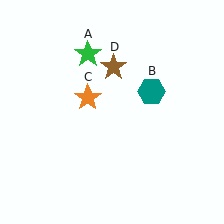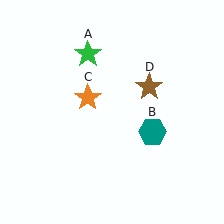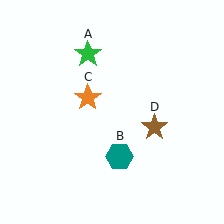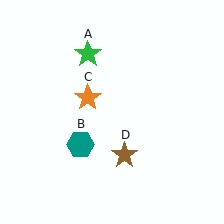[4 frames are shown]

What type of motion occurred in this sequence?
The teal hexagon (object B), brown star (object D) rotated clockwise around the center of the scene.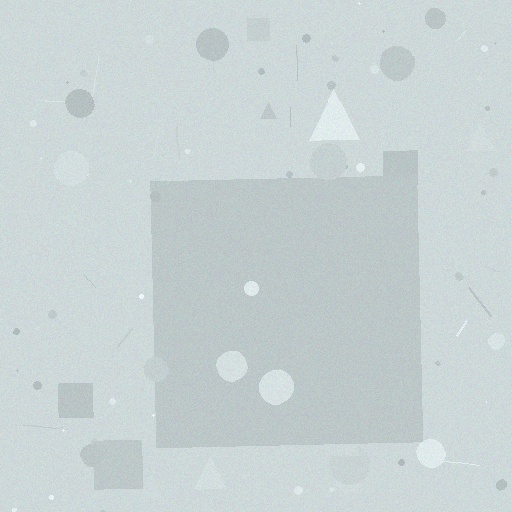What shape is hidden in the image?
A square is hidden in the image.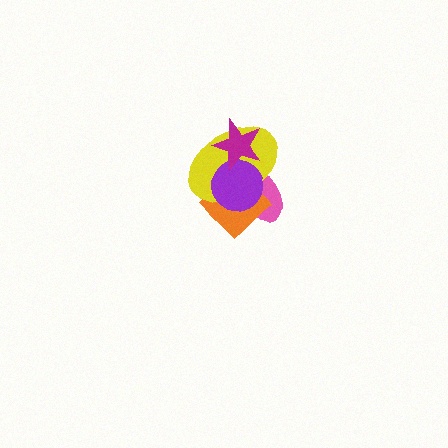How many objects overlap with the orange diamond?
3 objects overlap with the orange diamond.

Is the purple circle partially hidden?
Yes, it is partially covered by another shape.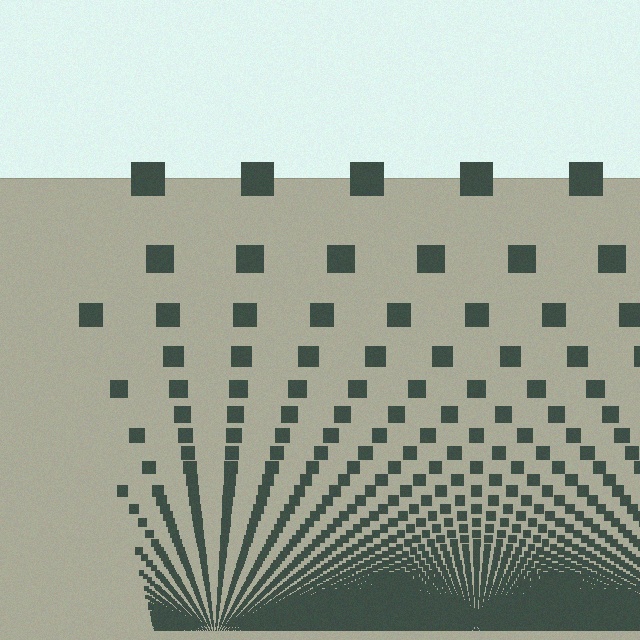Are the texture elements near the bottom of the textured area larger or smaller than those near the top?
Smaller. The gradient is inverted — elements near the bottom are smaller and denser.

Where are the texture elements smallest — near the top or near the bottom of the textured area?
Near the bottom.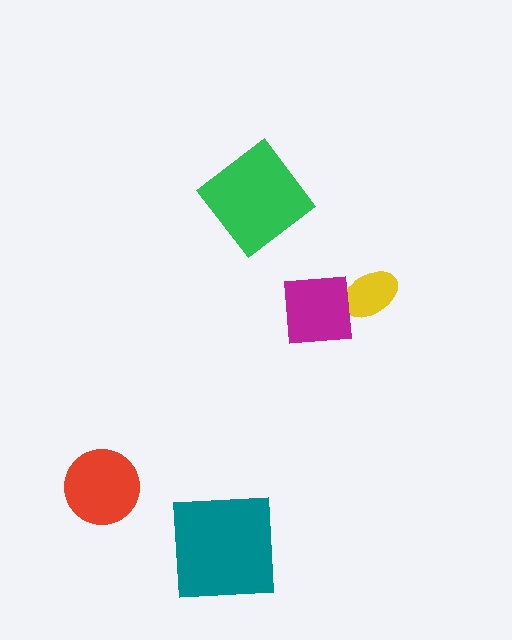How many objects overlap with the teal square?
0 objects overlap with the teal square.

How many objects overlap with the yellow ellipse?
1 object overlaps with the yellow ellipse.